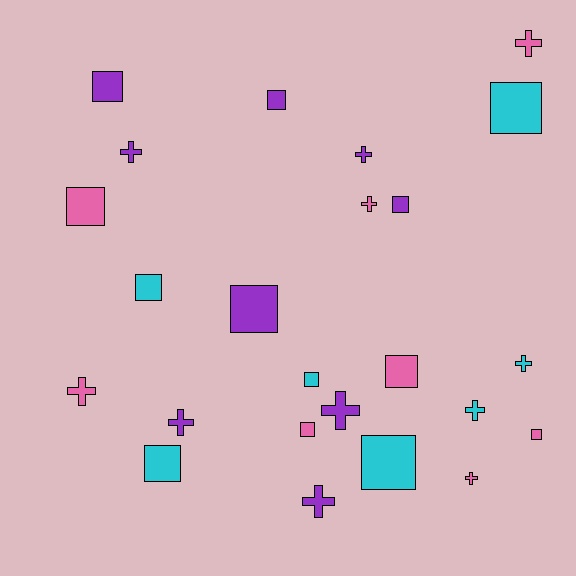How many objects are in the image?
There are 24 objects.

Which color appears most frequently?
Purple, with 9 objects.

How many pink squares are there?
There are 4 pink squares.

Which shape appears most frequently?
Square, with 13 objects.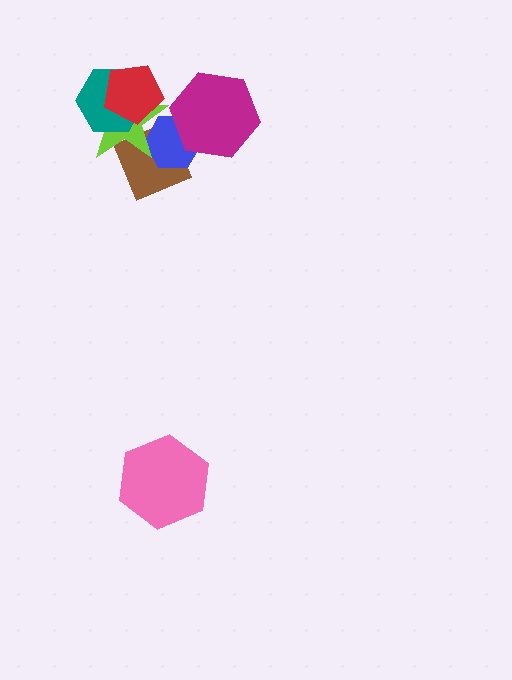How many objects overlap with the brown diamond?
3 objects overlap with the brown diamond.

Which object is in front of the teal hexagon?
The red pentagon is in front of the teal hexagon.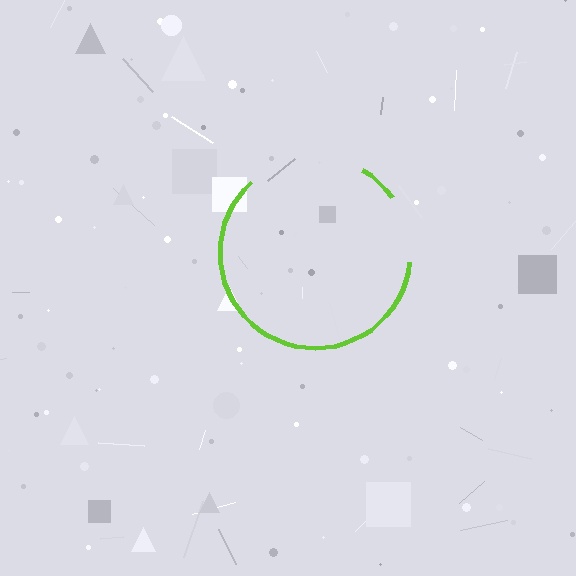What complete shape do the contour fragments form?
The contour fragments form a circle.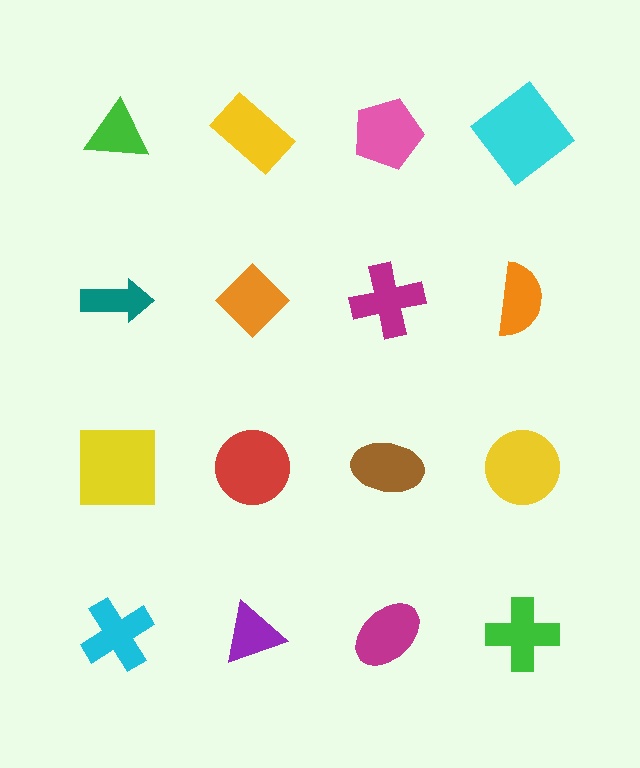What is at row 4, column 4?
A green cross.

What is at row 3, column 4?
A yellow circle.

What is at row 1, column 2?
A yellow rectangle.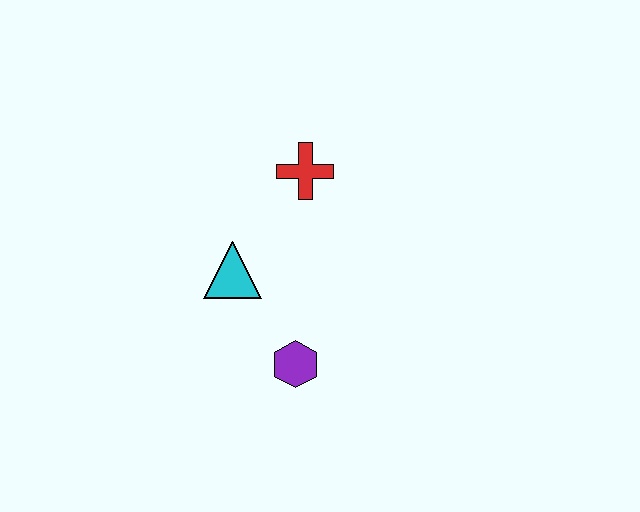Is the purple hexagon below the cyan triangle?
Yes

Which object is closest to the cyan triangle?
The purple hexagon is closest to the cyan triangle.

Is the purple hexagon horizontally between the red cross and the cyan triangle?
Yes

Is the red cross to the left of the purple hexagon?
No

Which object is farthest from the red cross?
The purple hexagon is farthest from the red cross.